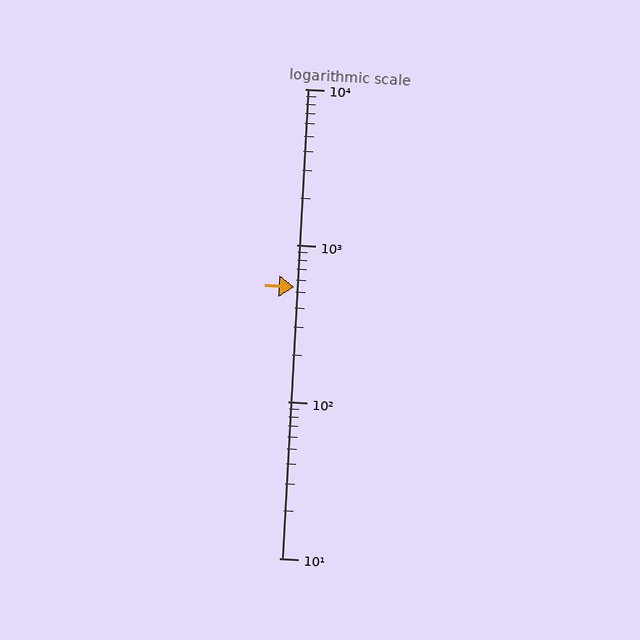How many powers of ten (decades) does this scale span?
The scale spans 3 decades, from 10 to 10000.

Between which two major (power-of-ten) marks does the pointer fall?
The pointer is between 100 and 1000.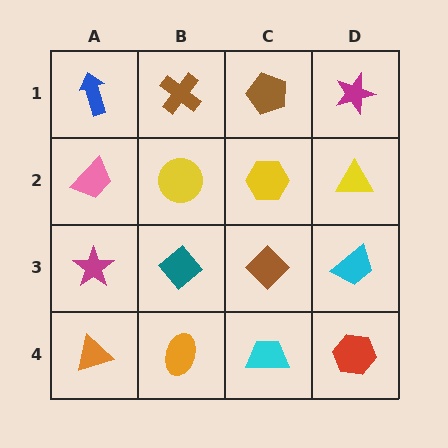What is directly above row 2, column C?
A brown pentagon.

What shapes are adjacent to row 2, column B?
A brown cross (row 1, column B), a teal diamond (row 3, column B), a pink trapezoid (row 2, column A), a yellow hexagon (row 2, column C).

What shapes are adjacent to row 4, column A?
A magenta star (row 3, column A), an orange ellipse (row 4, column B).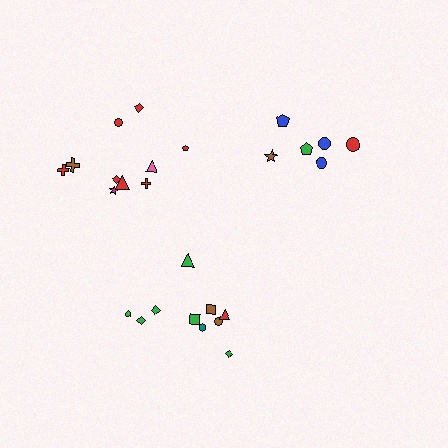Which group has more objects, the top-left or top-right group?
The top-left group.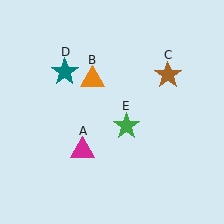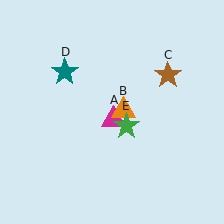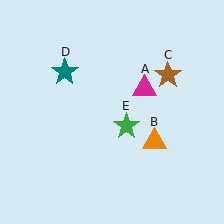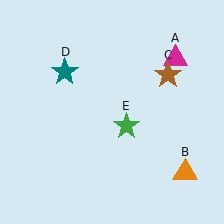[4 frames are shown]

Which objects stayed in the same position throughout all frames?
Brown star (object C) and teal star (object D) and green star (object E) remained stationary.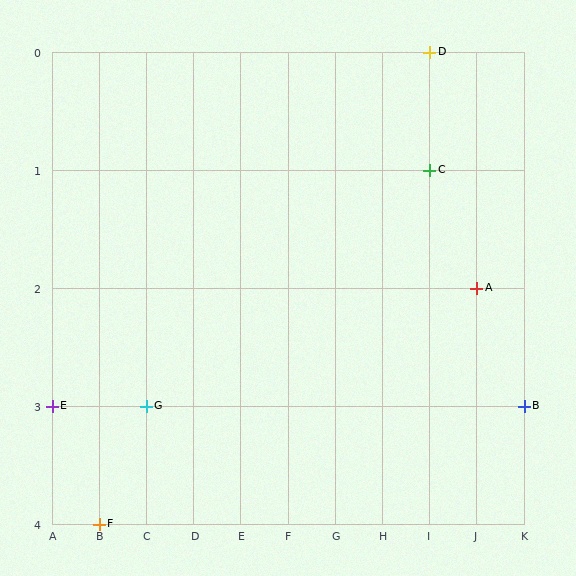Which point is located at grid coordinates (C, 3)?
Point G is at (C, 3).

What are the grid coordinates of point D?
Point D is at grid coordinates (I, 0).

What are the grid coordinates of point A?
Point A is at grid coordinates (J, 2).